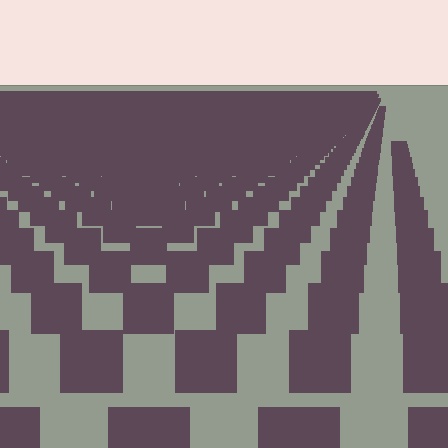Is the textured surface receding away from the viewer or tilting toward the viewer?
The surface is receding away from the viewer. Texture elements get smaller and denser toward the top.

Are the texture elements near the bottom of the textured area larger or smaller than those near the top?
Larger. Near the bottom, elements are closer to the viewer and appear at a bigger on-screen size.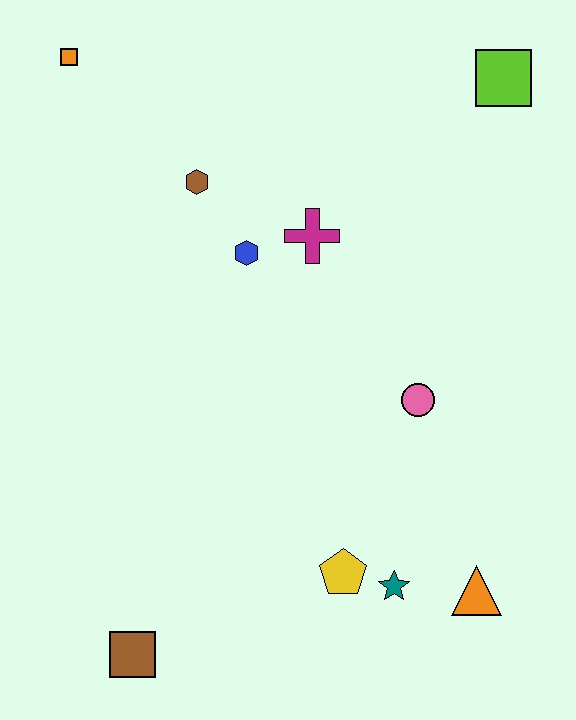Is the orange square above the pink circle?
Yes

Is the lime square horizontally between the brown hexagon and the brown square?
No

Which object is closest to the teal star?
The yellow pentagon is closest to the teal star.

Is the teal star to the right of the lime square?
No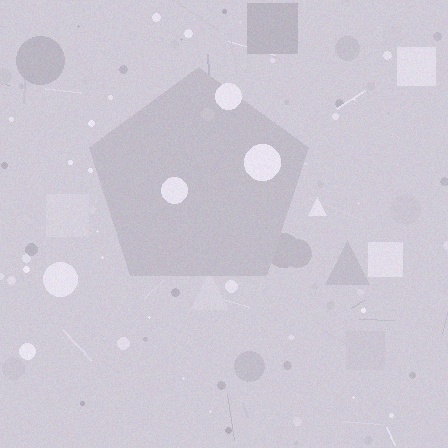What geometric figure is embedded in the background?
A pentagon is embedded in the background.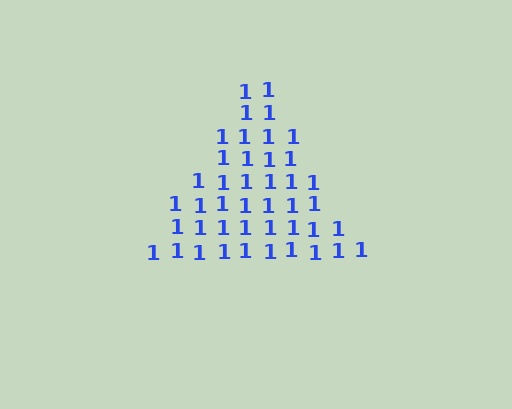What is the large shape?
The large shape is a triangle.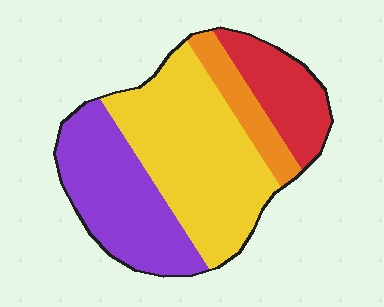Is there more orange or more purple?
Purple.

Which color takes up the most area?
Yellow, at roughly 45%.